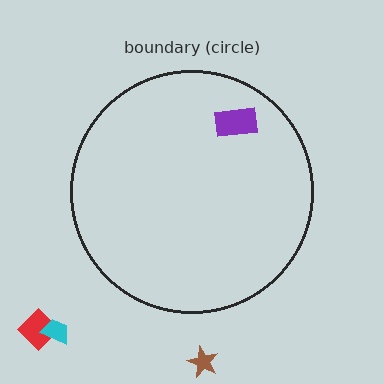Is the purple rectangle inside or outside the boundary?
Inside.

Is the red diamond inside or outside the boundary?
Outside.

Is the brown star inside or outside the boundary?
Outside.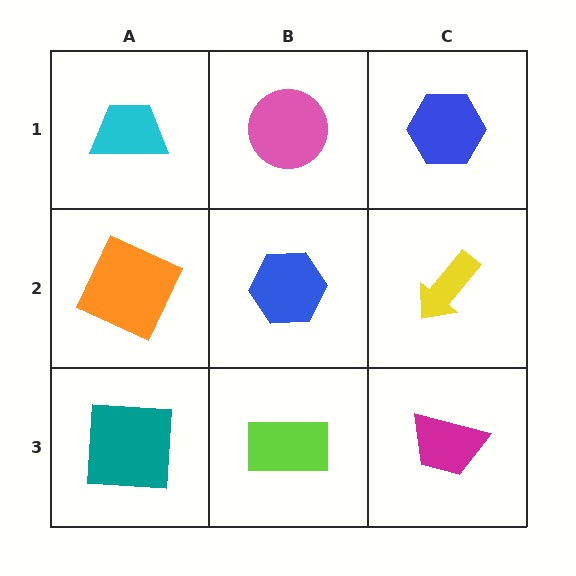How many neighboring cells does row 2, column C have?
3.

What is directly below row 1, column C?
A yellow arrow.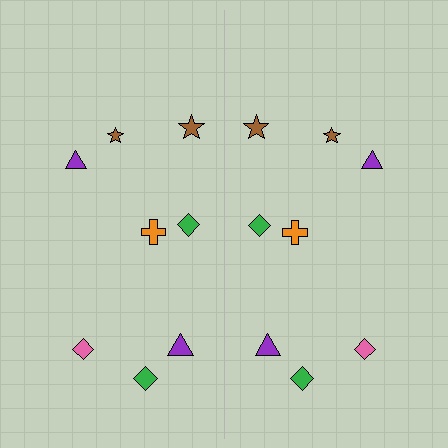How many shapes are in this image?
There are 16 shapes in this image.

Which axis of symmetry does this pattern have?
The pattern has a vertical axis of symmetry running through the center of the image.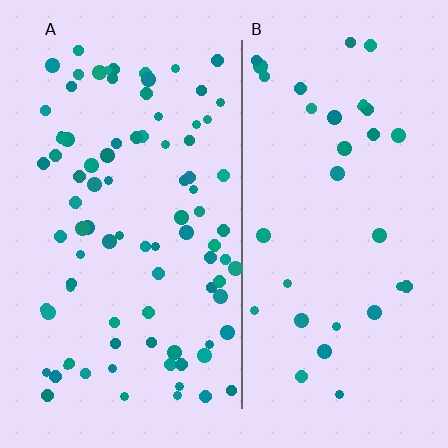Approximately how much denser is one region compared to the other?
Approximately 2.7× — region A over region B.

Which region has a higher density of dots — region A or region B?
A (the left).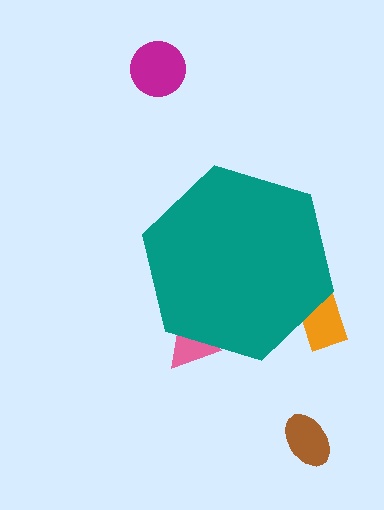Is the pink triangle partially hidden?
Yes, the pink triangle is partially hidden behind the teal hexagon.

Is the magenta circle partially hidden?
No, the magenta circle is fully visible.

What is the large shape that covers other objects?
A teal hexagon.